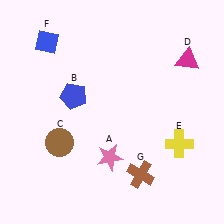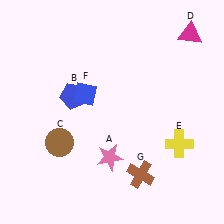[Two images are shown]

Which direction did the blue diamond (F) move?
The blue diamond (F) moved down.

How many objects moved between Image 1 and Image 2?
2 objects moved between the two images.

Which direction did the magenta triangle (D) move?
The magenta triangle (D) moved up.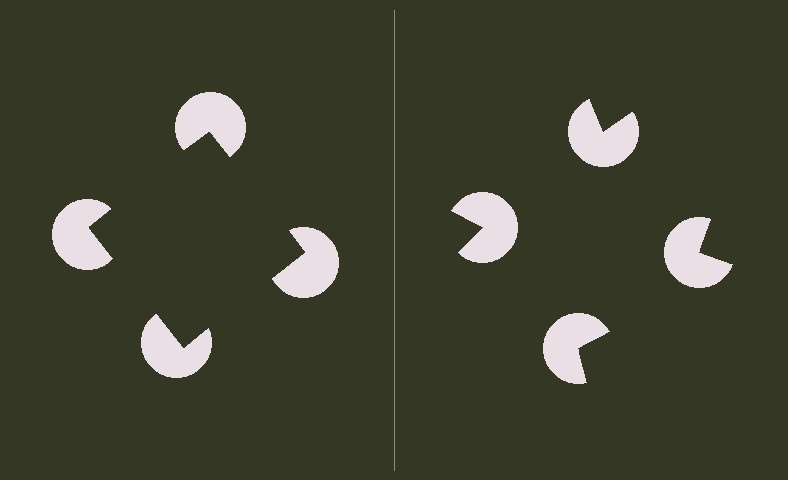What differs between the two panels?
The pac-man discs are positioned identically on both sides; only the wedge orientations differ. On the left they align to a square; on the right they are misaligned.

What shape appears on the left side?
An illusory square.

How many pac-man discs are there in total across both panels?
8 — 4 on each side.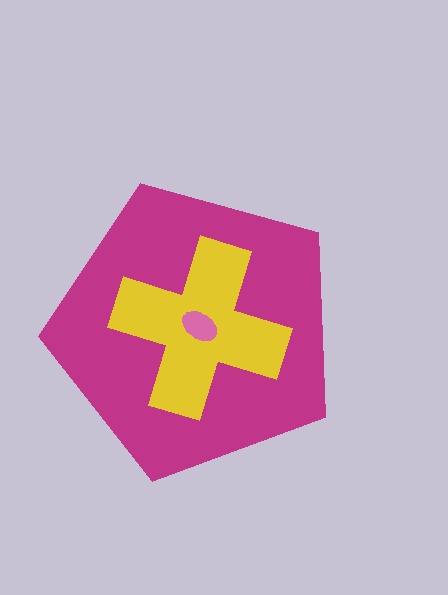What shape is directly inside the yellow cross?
The pink ellipse.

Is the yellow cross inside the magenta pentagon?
Yes.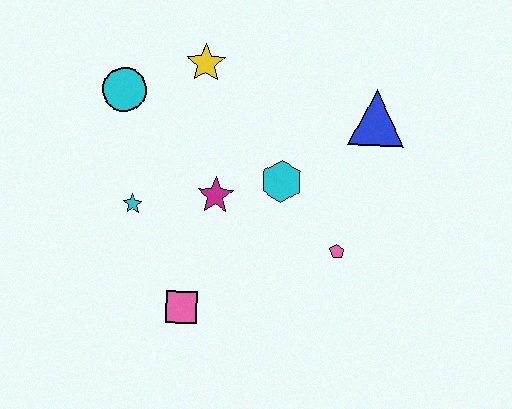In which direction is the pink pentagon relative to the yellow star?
The pink pentagon is below the yellow star.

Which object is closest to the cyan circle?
The yellow star is closest to the cyan circle.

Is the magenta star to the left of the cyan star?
No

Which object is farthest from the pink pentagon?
The cyan circle is farthest from the pink pentagon.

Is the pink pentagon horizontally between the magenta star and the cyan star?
No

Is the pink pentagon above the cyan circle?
No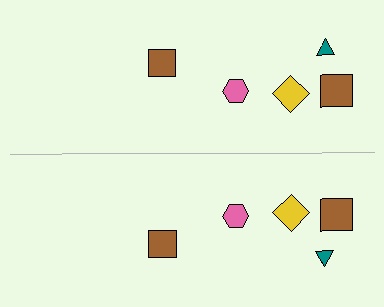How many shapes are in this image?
There are 10 shapes in this image.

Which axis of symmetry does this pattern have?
The pattern has a horizontal axis of symmetry running through the center of the image.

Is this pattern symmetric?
Yes, this pattern has bilateral (reflection) symmetry.